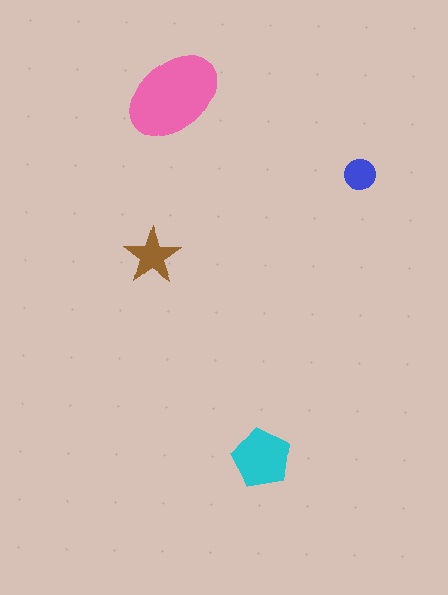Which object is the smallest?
The blue circle.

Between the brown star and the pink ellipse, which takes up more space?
The pink ellipse.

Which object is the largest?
The pink ellipse.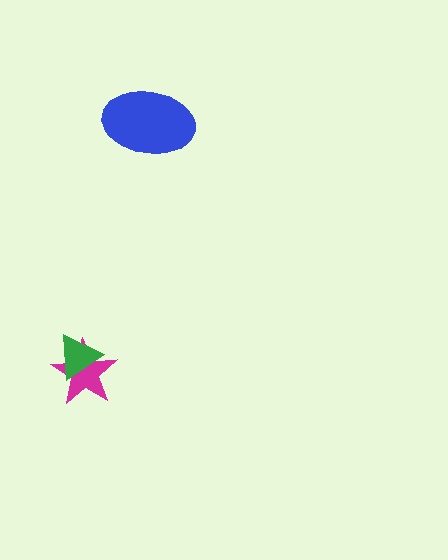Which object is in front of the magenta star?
The green triangle is in front of the magenta star.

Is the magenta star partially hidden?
Yes, it is partially covered by another shape.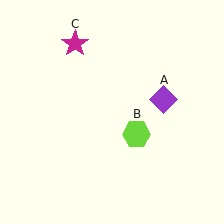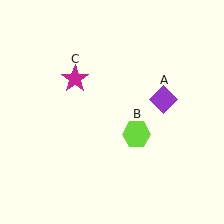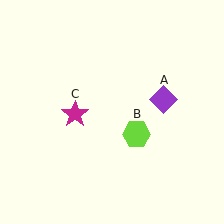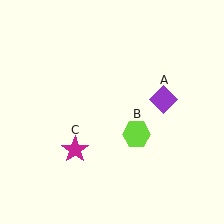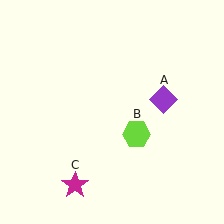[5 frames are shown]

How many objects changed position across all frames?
1 object changed position: magenta star (object C).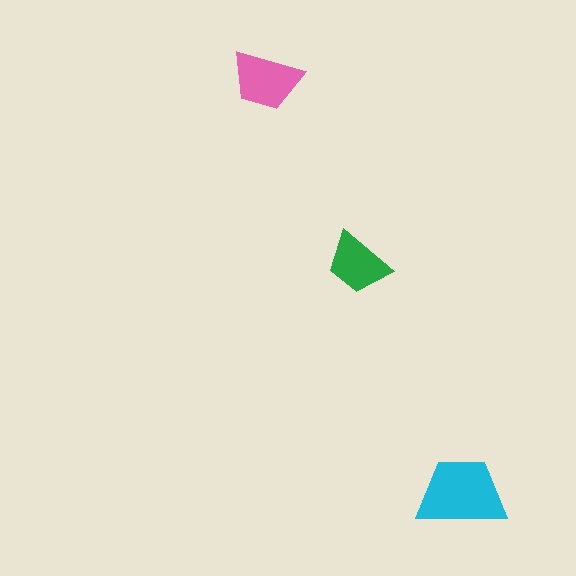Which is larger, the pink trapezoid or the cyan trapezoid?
The cyan one.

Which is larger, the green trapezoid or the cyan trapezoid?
The cyan one.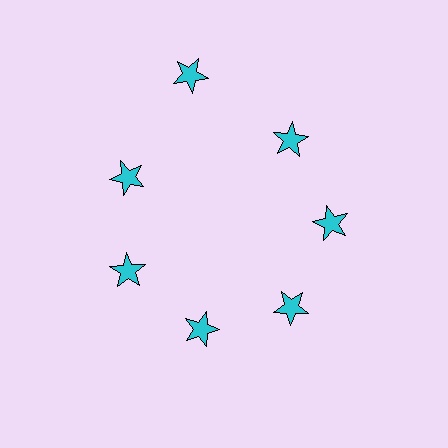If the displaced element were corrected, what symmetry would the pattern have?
It would have 7-fold rotational symmetry — the pattern would map onto itself every 51 degrees.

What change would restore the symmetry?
The symmetry would be restored by moving it inward, back onto the ring so that all 7 stars sit at equal angles and equal distance from the center.